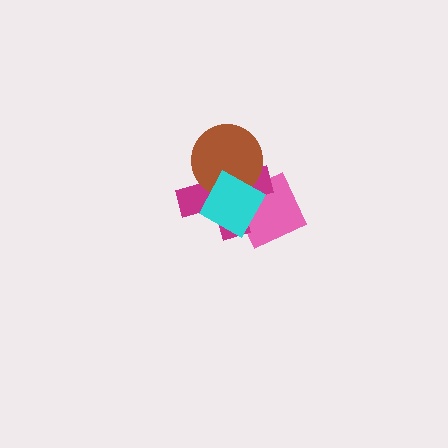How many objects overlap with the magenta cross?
3 objects overlap with the magenta cross.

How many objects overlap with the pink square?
2 objects overlap with the pink square.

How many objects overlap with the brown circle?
2 objects overlap with the brown circle.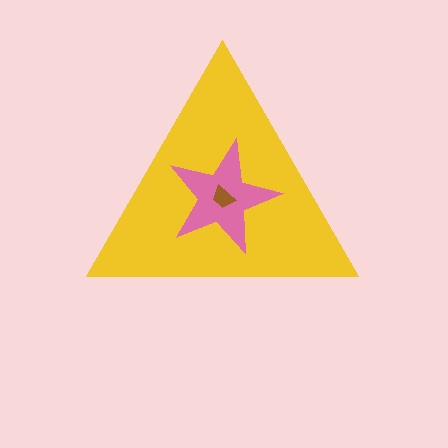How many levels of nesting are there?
3.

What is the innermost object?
The brown trapezoid.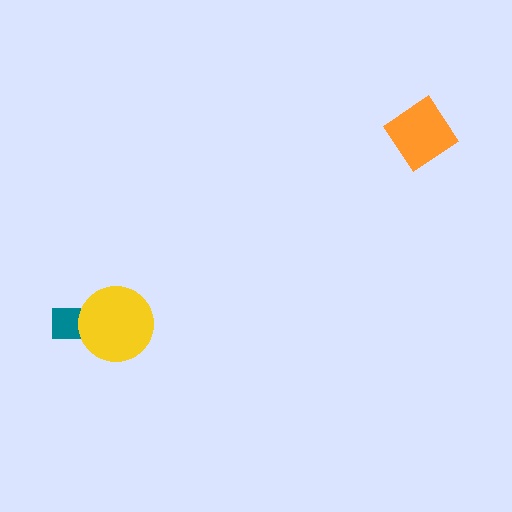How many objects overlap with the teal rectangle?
1 object overlaps with the teal rectangle.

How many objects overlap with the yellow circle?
1 object overlaps with the yellow circle.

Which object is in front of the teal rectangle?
The yellow circle is in front of the teal rectangle.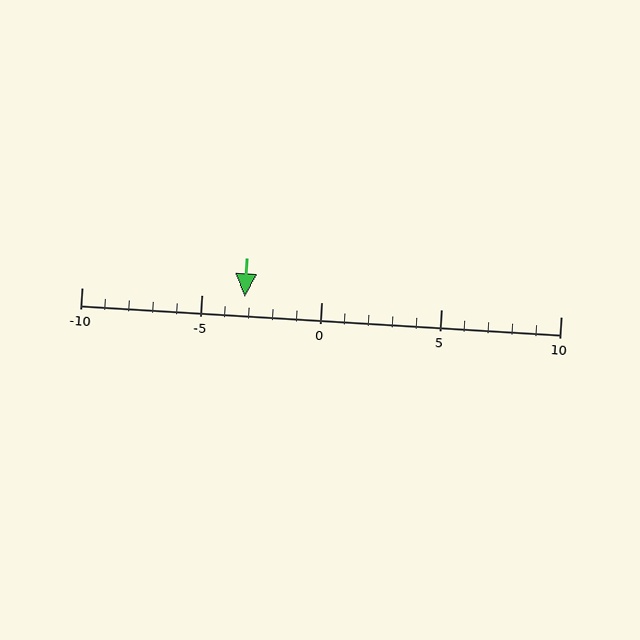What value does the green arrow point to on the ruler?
The green arrow points to approximately -3.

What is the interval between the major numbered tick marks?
The major tick marks are spaced 5 units apart.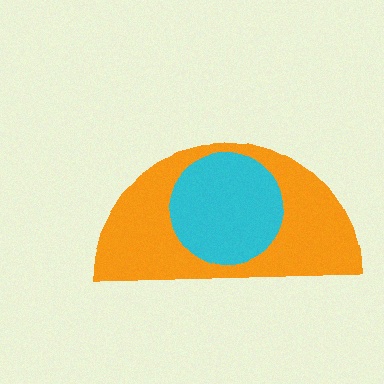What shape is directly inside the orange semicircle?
The cyan circle.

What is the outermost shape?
The orange semicircle.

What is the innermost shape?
The cyan circle.